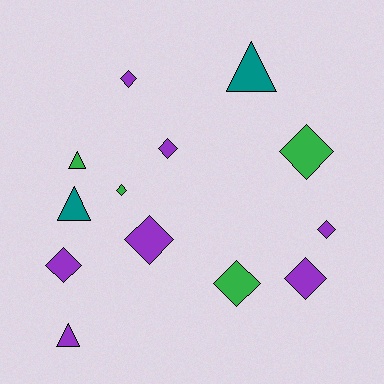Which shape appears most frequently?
Diamond, with 9 objects.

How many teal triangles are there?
There are 2 teal triangles.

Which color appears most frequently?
Purple, with 7 objects.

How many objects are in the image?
There are 13 objects.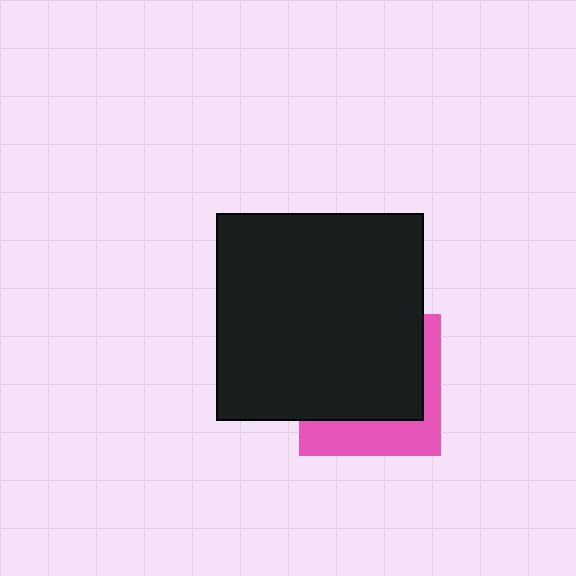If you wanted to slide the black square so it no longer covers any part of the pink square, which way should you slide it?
Slide it up — that is the most direct way to separate the two shapes.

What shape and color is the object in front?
The object in front is a black square.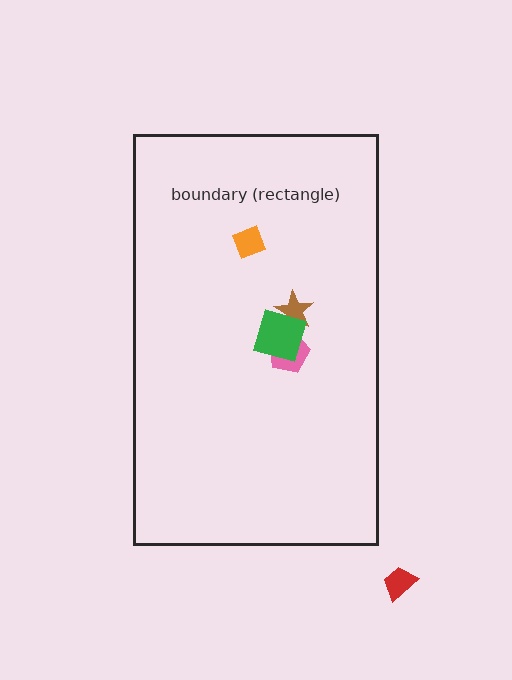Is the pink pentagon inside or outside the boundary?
Inside.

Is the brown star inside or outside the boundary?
Inside.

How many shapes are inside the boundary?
4 inside, 1 outside.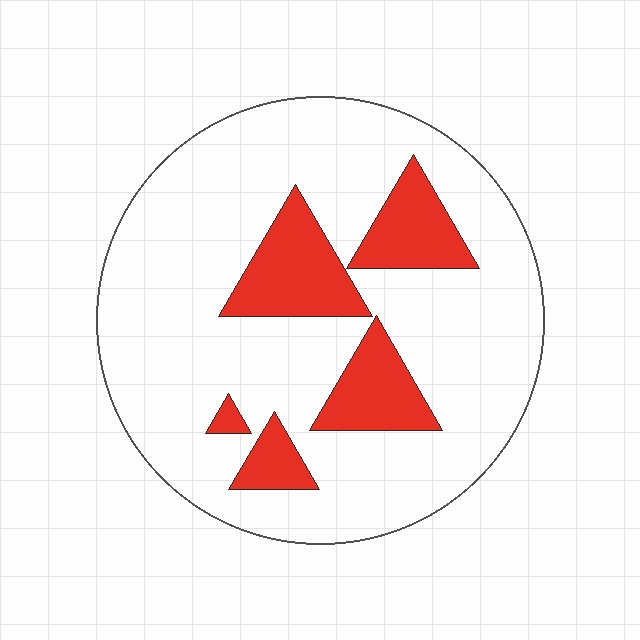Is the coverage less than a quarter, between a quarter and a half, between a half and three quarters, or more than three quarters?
Less than a quarter.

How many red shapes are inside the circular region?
5.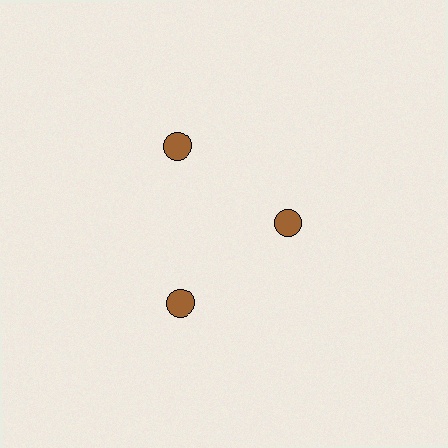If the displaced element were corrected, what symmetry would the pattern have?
It would have 3-fold rotational symmetry — the pattern would map onto itself every 120 degrees.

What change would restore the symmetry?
The symmetry would be restored by moving it outward, back onto the ring so that all 3 circles sit at equal angles and equal distance from the center.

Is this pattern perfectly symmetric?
No. The 3 brown circles are arranged in a ring, but one element near the 3 o'clock position is pulled inward toward the center, breaking the 3-fold rotational symmetry.